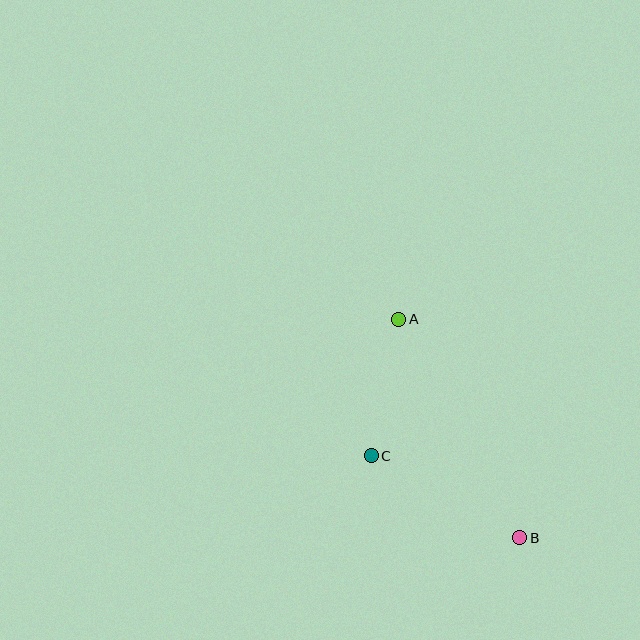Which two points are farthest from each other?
Points A and B are farthest from each other.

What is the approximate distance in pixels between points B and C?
The distance between B and C is approximately 169 pixels.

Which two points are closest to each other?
Points A and C are closest to each other.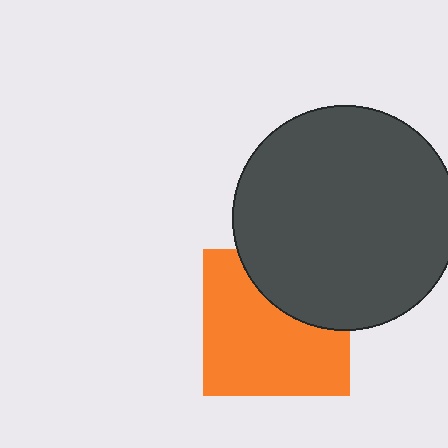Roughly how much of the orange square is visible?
Most of it is visible (roughly 68%).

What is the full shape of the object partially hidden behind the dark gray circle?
The partially hidden object is an orange square.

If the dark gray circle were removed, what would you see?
You would see the complete orange square.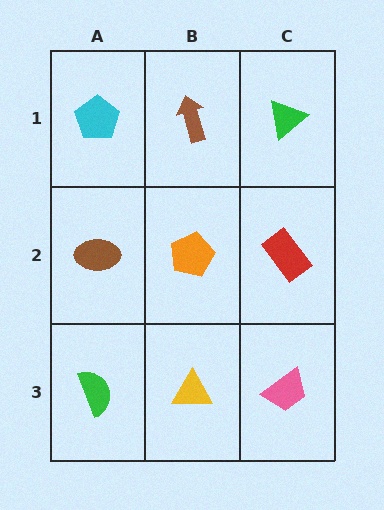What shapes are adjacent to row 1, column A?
A brown ellipse (row 2, column A), a brown arrow (row 1, column B).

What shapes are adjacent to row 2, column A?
A cyan pentagon (row 1, column A), a green semicircle (row 3, column A), an orange pentagon (row 2, column B).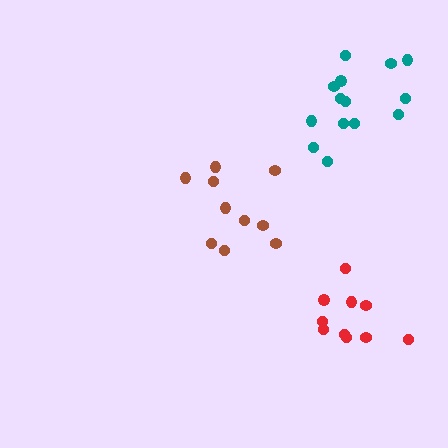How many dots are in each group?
Group 1: 10 dots, Group 2: 10 dots, Group 3: 14 dots (34 total).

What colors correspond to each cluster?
The clusters are colored: red, brown, teal.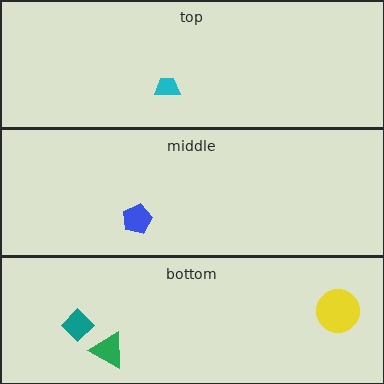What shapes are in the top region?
The cyan trapezoid.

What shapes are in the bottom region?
The teal diamond, the green triangle, the yellow circle.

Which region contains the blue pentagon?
The middle region.